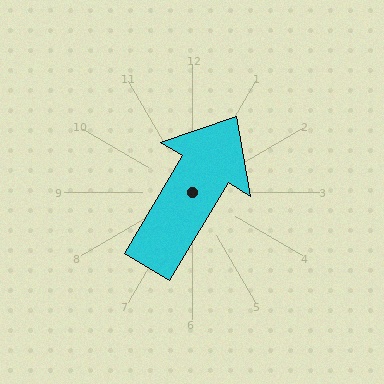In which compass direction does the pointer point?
Northeast.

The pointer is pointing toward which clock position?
Roughly 1 o'clock.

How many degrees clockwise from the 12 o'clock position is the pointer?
Approximately 31 degrees.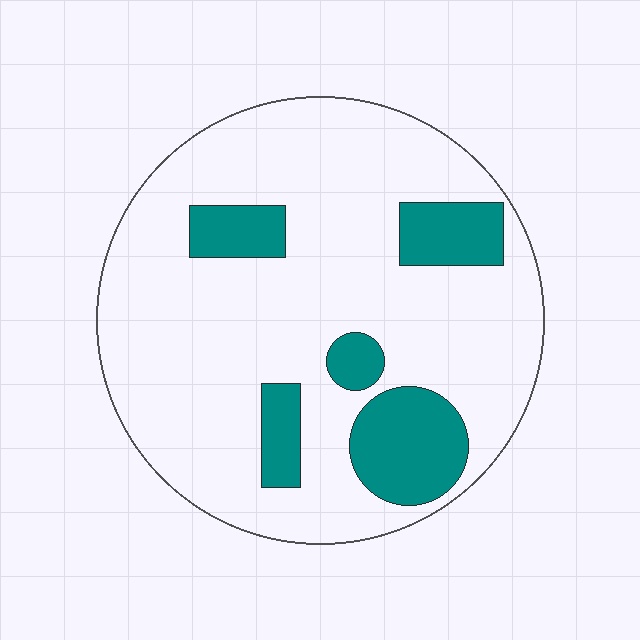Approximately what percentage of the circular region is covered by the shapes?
Approximately 20%.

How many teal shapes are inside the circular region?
5.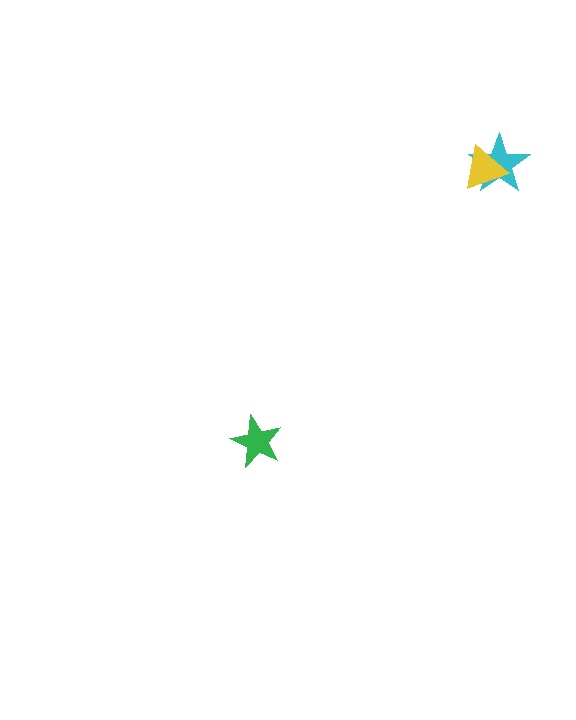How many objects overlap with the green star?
0 objects overlap with the green star.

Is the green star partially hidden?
No, no other shape covers it.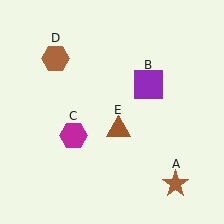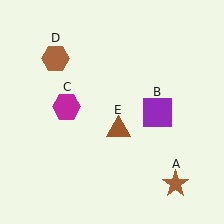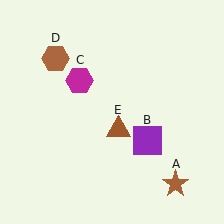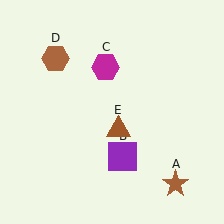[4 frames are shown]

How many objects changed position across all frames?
2 objects changed position: purple square (object B), magenta hexagon (object C).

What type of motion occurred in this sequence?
The purple square (object B), magenta hexagon (object C) rotated clockwise around the center of the scene.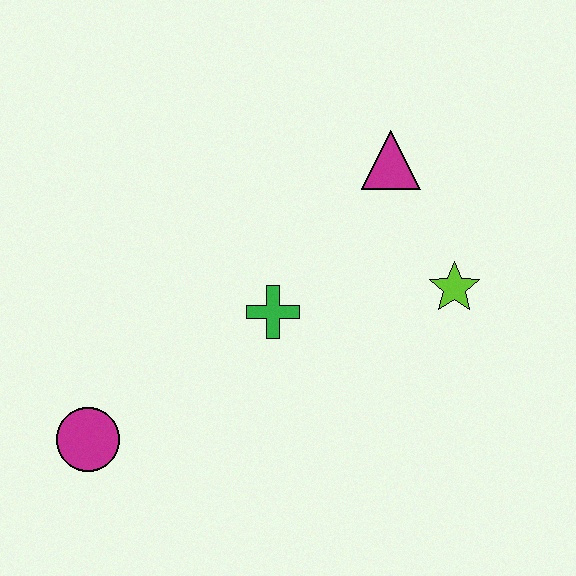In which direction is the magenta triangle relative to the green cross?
The magenta triangle is above the green cross.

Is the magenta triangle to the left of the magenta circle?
No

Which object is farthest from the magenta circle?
The magenta triangle is farthest from the magenta circle.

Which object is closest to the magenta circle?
The green cross is closest to the magenta circle.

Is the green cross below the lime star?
Yes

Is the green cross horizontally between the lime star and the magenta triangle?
No